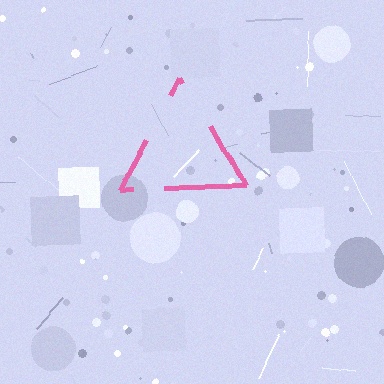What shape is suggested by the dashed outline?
The dashed outline suggests a triangle.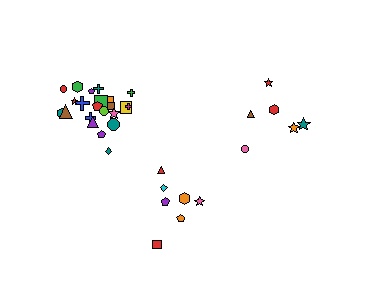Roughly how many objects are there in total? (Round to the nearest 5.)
Roughly 35 objects in total.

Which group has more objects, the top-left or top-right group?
The top-left group.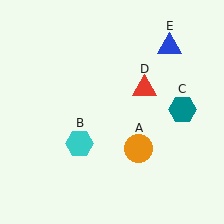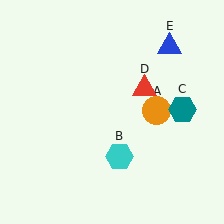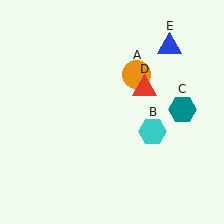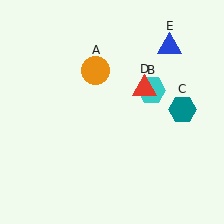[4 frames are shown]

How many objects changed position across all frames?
2 objects changed position: orange circle (object A), cyan hexagon (object B).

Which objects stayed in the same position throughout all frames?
Teal hexagon (object C) and red triangle (object D) and blue triangle (object E) remained stationary.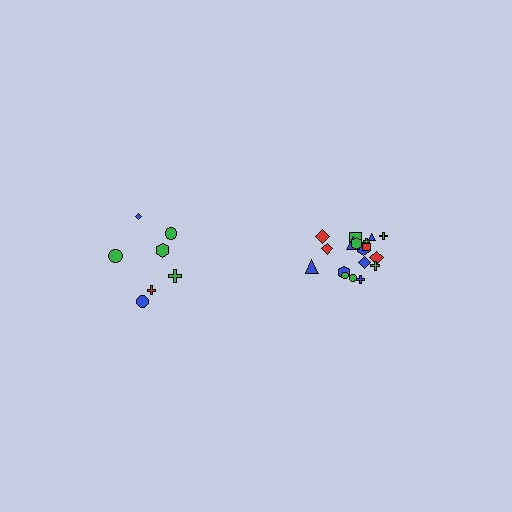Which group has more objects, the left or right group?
The right group.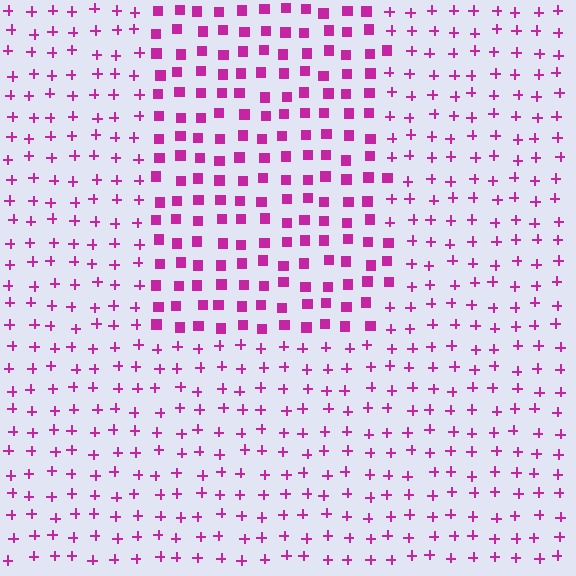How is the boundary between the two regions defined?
The boundary is defined by a change in element shape: squares inside vs. plus signs outside. All elements share the same color and spacing.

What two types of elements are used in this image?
The image uses squares inside the rectangle region and plus signs outside it.